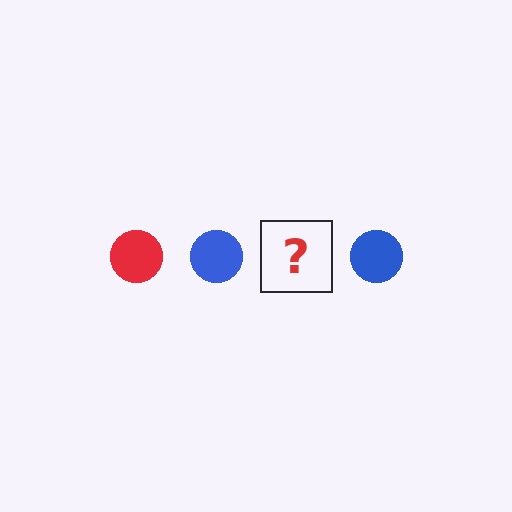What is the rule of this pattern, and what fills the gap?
The rule is that the pattern cycles through red, blue circles. The gap should be filled with a red circle.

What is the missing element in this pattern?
The missing element is a red circle.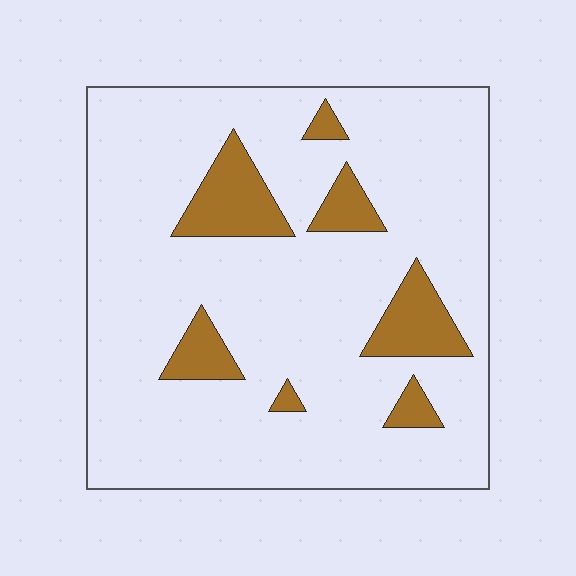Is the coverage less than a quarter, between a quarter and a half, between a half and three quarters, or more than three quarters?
Less than a quarter.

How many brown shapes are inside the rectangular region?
7.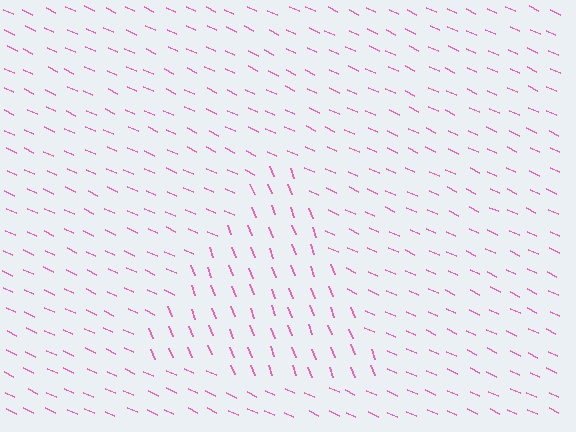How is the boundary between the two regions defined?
The boundary is defined purely by a change in line orientation (approximately 45 degrees difference). All lines are the same color and thickness.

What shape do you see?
I see a triangle.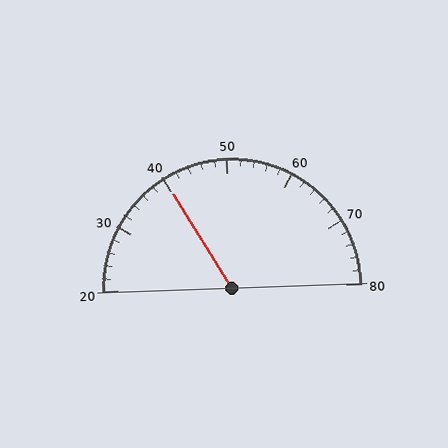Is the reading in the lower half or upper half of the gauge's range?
The reading is in the lower half of the range (20 to 80).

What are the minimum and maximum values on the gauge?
The gauge ranges from 20 to 80.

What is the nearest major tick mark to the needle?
The nearest major tick mark is 40.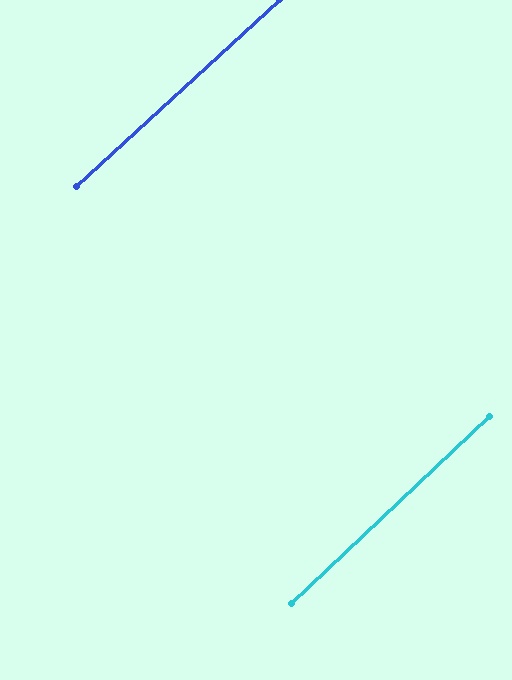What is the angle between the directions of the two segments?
Approximately 1 degree.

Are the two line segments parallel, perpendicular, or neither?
Parallel — their directions differ by only 0.9°.